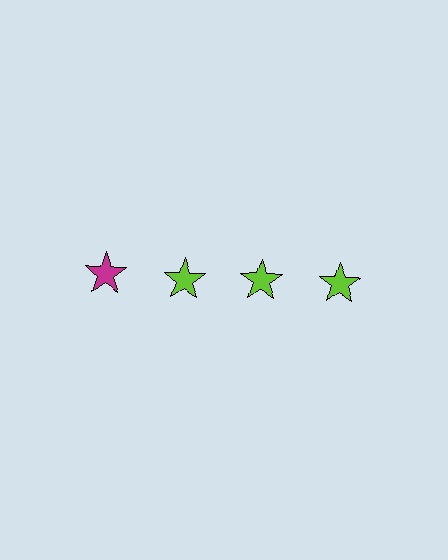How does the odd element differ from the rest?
It has a different color: magenta instead of lime.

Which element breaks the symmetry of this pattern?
The magenta star in the top row, leftmost column breaks the symmetry. All other shapes are lime stars.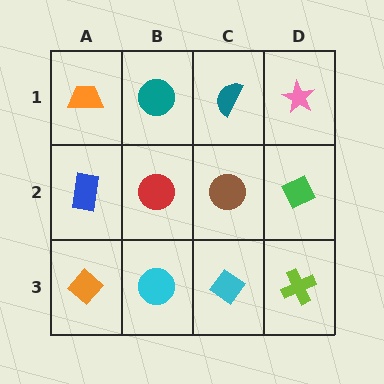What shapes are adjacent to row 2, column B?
A teal circle (row 1, column B), a cyan circle (row 3, column B), a blue rectangle (row 2, column A), a brown circle (row 2, column C).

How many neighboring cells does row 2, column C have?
4.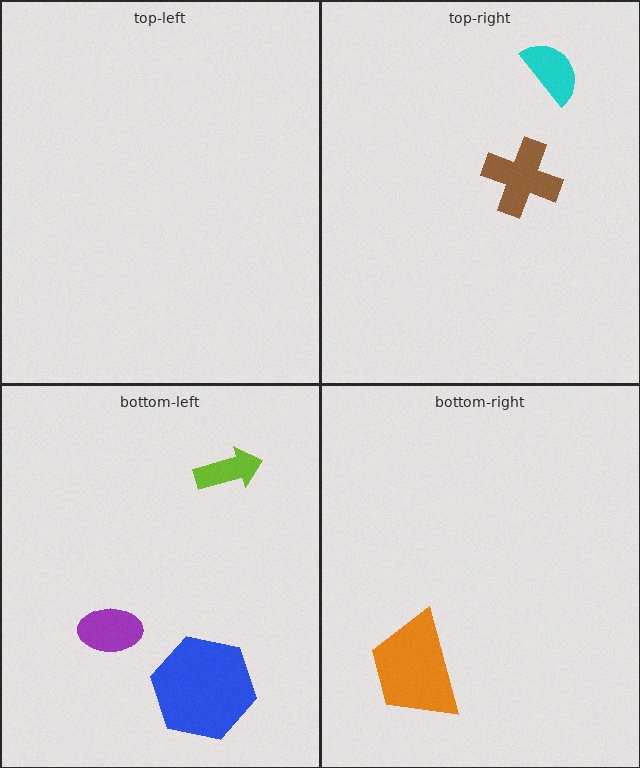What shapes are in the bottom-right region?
The orange trapezoid.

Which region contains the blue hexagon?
The bottom-left region.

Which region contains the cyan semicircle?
The top-right region.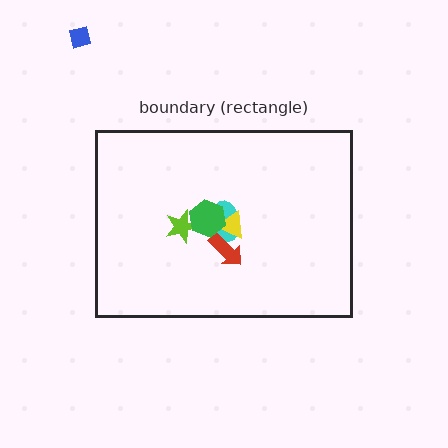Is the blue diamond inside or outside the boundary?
Outside.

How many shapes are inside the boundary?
5 inside, 1 outside.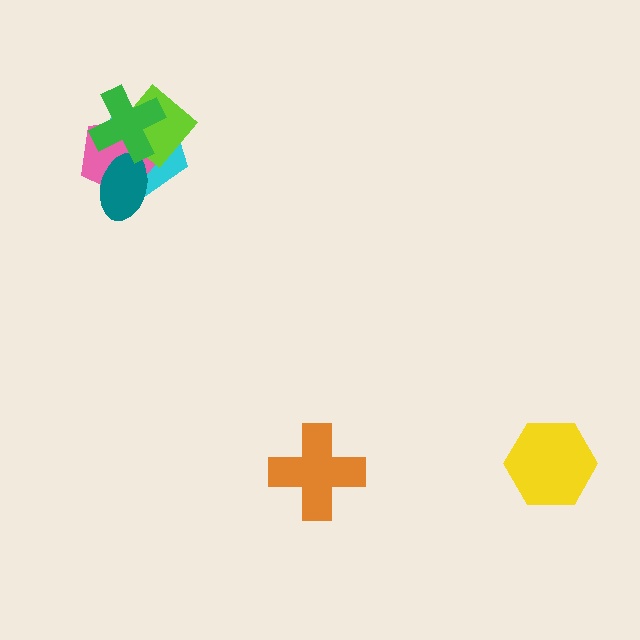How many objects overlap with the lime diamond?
3 objects overlap with the lime diamond.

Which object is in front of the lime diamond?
The green cross is in front of the lime diamond.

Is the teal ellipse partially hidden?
Yes, it is partially covered by another shape.